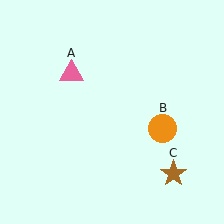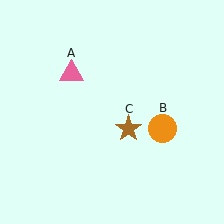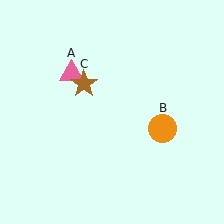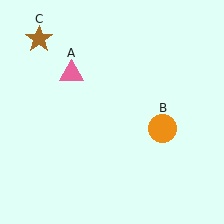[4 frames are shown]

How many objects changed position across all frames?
1 object changed position: brown star (object C).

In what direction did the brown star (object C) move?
The brown star (object C) moved up and to the left.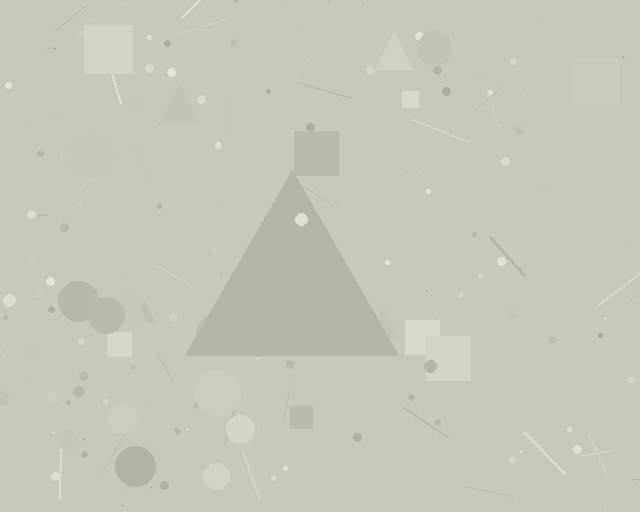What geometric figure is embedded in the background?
A triangle is embedded in the background.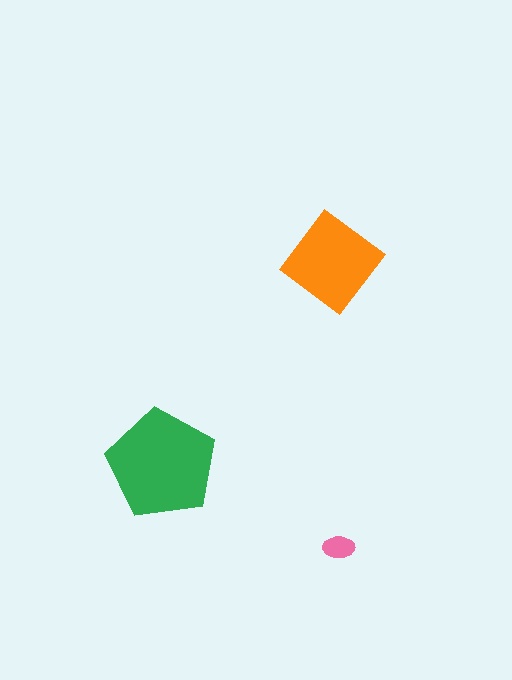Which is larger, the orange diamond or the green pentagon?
The green pentagon.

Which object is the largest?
The green pentagon.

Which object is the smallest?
The pink ellipse.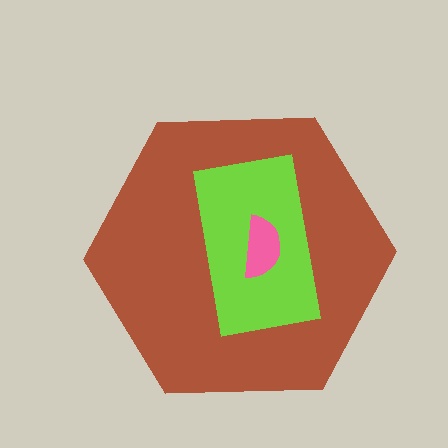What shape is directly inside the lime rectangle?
The pink semicircle.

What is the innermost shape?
The pink semicircle.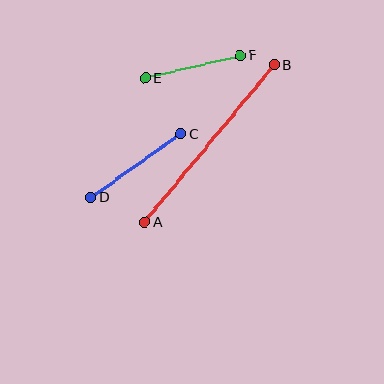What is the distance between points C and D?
The distance is approximately 110 pixels.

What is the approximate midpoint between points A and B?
The midpoint is at approximately (209, 144) pixels.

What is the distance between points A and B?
The distance is approximately 204 pixels.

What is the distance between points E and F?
The distance is approximately 98 pixels.